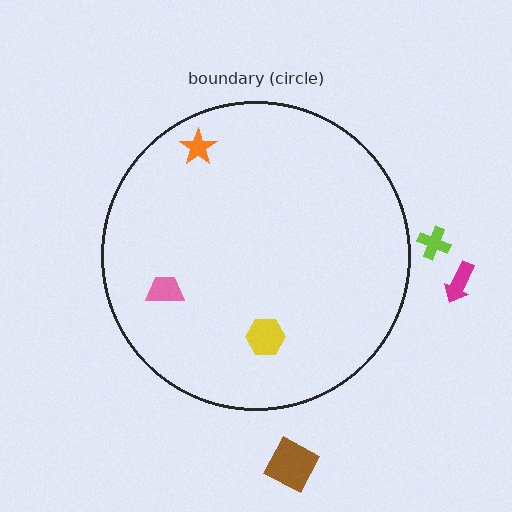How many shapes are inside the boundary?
3 inside, 3 outside.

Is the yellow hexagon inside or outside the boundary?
Inside.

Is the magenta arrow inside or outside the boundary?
Outside.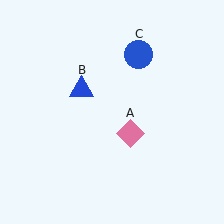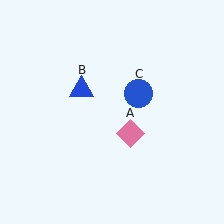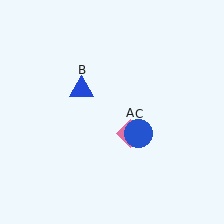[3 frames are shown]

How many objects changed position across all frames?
1 object changed position: blue circle (object C).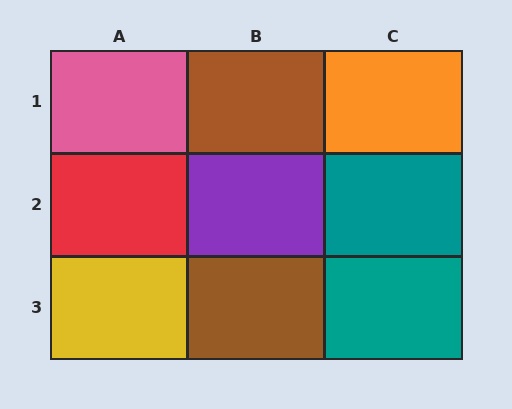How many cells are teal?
2 cells are teal.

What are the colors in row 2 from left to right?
Red, purple, teal.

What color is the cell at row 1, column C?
Orange.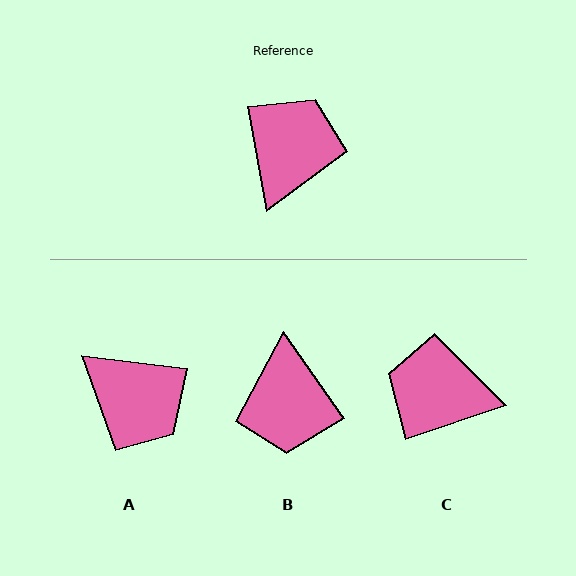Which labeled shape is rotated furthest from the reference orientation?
B, about 155 degrees away.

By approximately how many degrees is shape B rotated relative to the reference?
Approximately 155 degrees clockwise.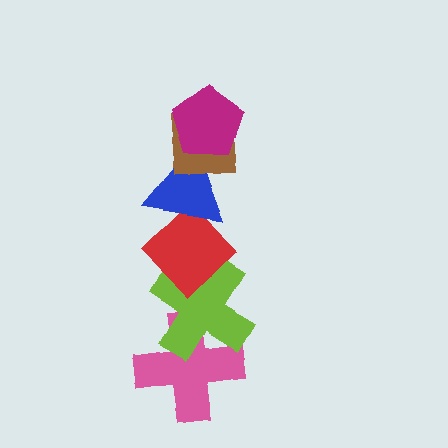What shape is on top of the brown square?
The magenta pentagon is on top of the brown square.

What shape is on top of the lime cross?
The red diamond is on top of the lime cross.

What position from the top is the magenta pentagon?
The magenta pentagon is 1st from the top.